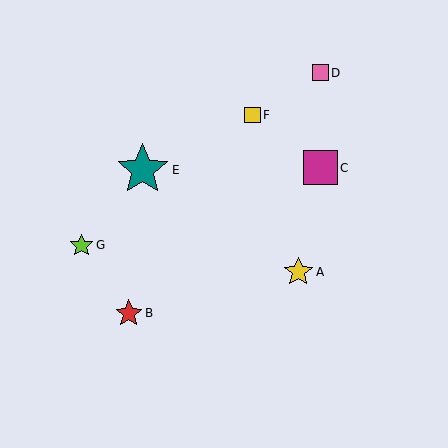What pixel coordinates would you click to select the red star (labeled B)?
Click at (129, 313) to select the red star B.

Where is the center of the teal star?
The center of the teal star is at (143, 170).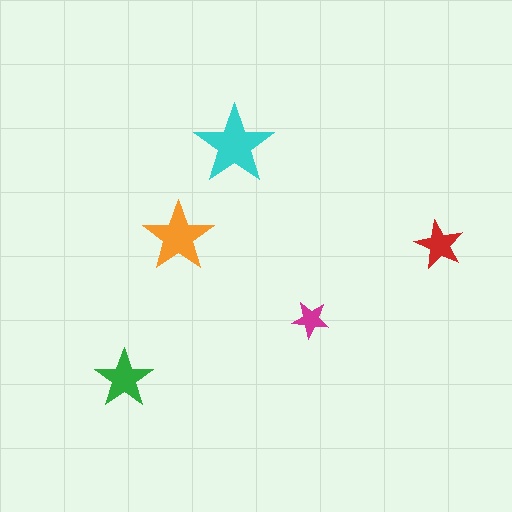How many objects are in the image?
There are 5 objects in the image.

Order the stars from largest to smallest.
the cyan one, the orange one, the green one, the red one, the magenta one.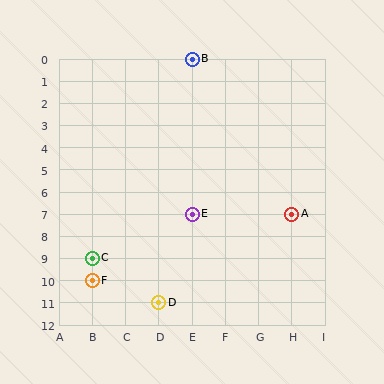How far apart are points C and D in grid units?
Points C and D are 2 columns and 2 rows apart (about 2.8 grid units diagonally).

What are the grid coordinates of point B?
Point B is at grid coordinates (E, 0).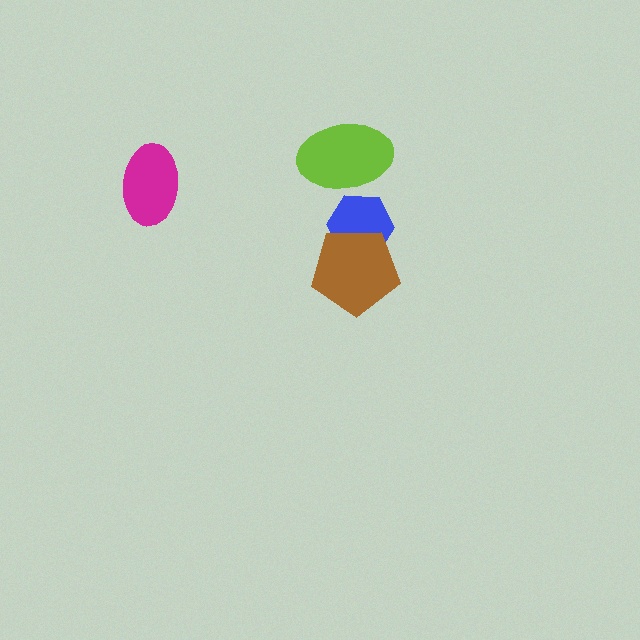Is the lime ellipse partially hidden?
No, no other shape covers it.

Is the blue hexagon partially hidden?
Yes, it is partially covered by another shape.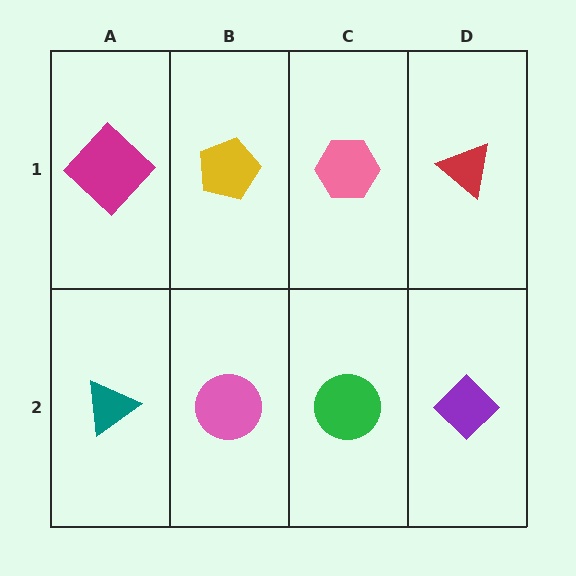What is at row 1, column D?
A red triangle.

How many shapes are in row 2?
4 shapes.